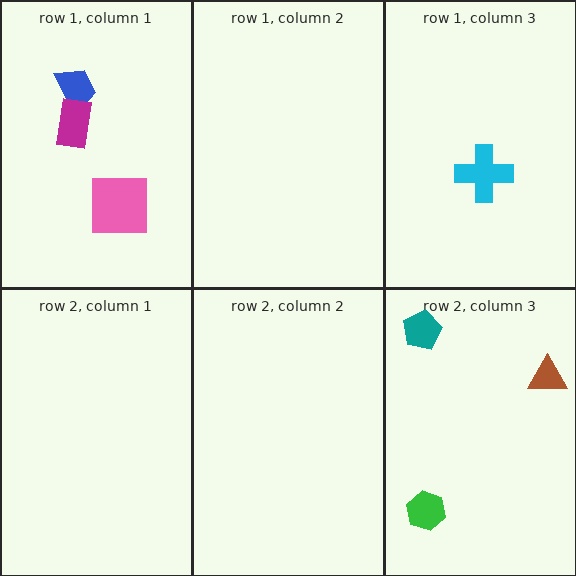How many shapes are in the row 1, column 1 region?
3.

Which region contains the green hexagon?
The row 2, column 3 region.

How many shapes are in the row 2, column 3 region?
3.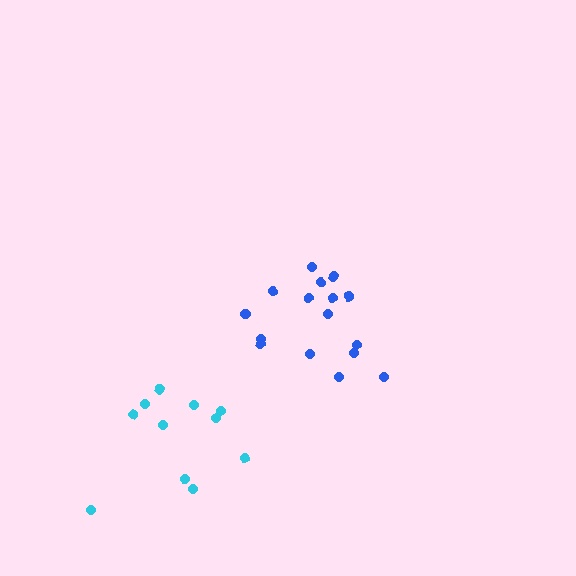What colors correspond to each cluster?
The clusters are colored: blue, cyan.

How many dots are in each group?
Group 1: 16 dots, Group 2: 11 dots (27 total).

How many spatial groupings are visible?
There are 2 spatial groupings.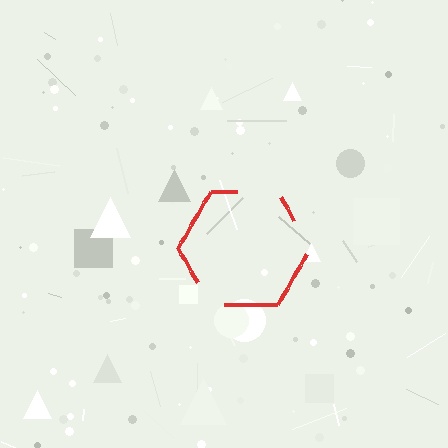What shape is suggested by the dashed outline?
The dashed outline suggests a hexagon.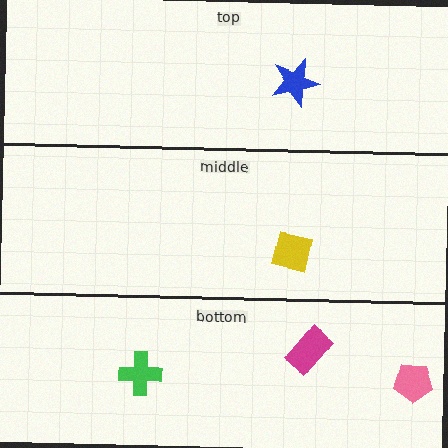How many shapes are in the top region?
1.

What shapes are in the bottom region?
The pink pentagon, the green cross, the magenta rectangle.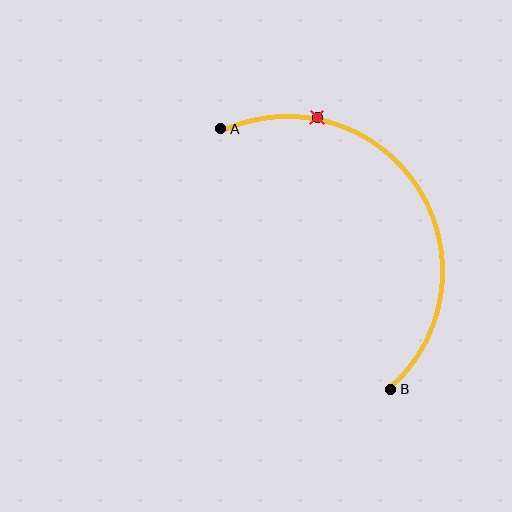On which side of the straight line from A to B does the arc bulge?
The arc bulges to the right of the straight line connecting A and B.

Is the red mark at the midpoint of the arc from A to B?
No. The red mark lies on the arc but is closer to endpoint A. The arc midpoint would be at the point on the curve equidistant along the arc from both A and B.